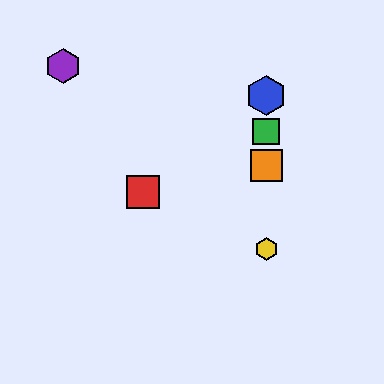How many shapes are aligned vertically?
4 shapes (the blue hexagon, the green square, the yellow hexagon, the orange square) are aligned vertically.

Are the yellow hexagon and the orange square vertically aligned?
Yes, both are at x≈266.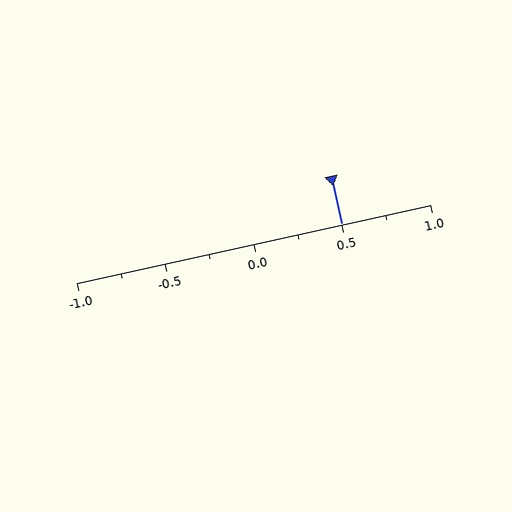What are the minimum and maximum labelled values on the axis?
The axis runs from -1.0 to 1.0.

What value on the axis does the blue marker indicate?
The marker indicates approximately 0.5.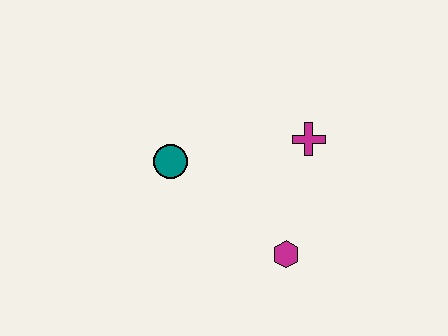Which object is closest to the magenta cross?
The magenta hexagon is closest to the magenta cross.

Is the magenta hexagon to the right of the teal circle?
Yes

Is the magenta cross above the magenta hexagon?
Yes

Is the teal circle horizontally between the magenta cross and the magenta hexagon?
No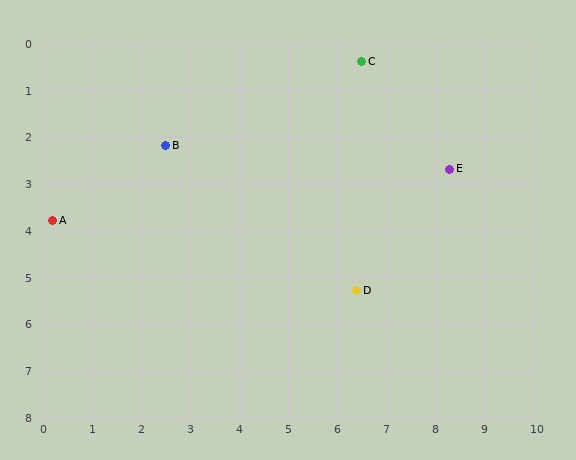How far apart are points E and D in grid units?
Points E and D are about 3.2 grid units apart.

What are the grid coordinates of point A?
Point A is at approximately (0.2, 3.8).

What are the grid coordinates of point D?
Point D is at approximately (6.4, 5.3).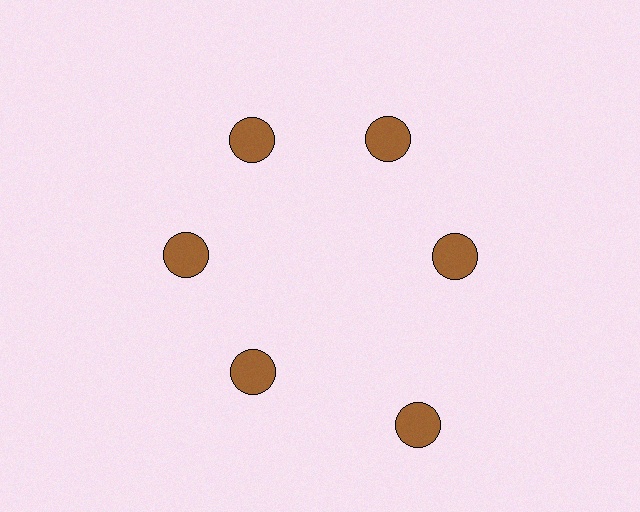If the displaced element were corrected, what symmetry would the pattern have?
It would have 6-fold rotational symmetry — the pattern would map onto itself every 60 degrees.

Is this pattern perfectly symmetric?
No. The 6 brown circles are arranged in a ring, but one element near the 5 o'clock position is pushed outward from the center, breaking the 6-fold rotational symmetry.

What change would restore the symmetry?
The symmetry would be restored by moving it inward, back onto the ring so that all 6 circles sit at equal angles and equal distance from the center.